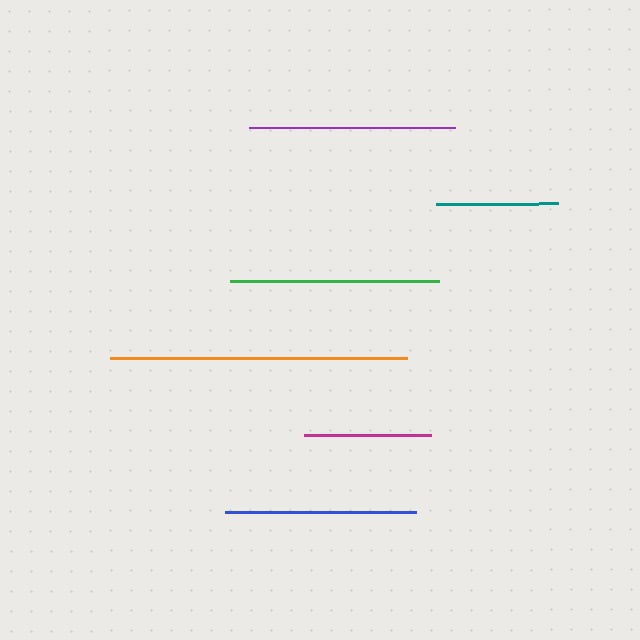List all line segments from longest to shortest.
From longest to shortest: orange, green, purple, blue, magenta, teal.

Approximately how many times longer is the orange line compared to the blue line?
The orange line is approximately 1.5 times the length of the blue line.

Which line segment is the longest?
The orange line is the longest at approximately 297 pixels.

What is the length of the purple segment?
The purple segment is approximately 206 pixels long.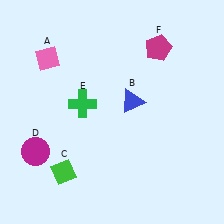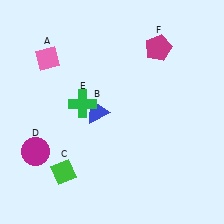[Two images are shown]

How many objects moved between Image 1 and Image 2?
1 object moved between the two images.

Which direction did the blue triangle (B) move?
The blue triangle (B) moved left.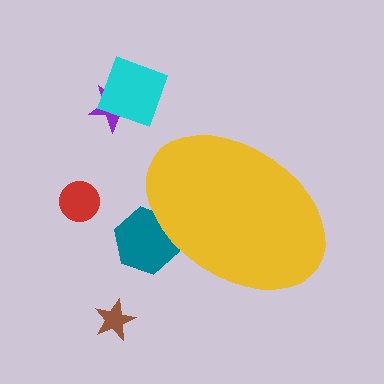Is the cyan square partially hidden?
No, the cyan square is fully visible.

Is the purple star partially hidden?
No, the purple star is fully visible.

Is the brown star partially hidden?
No, the brown star is fully visible.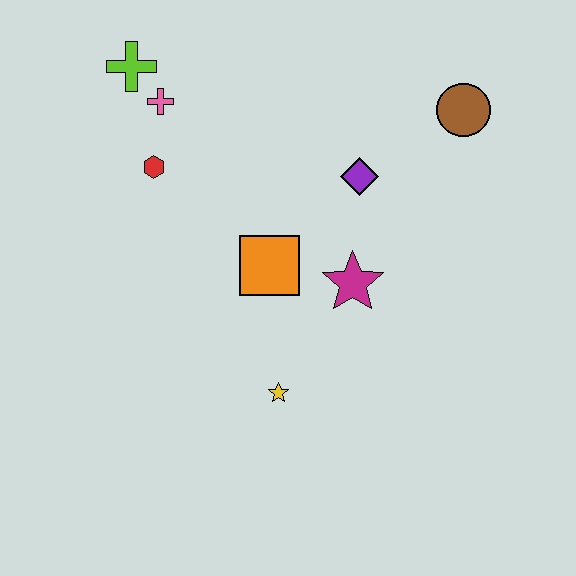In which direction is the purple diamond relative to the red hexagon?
The purple diamond is to the right of the red hexagon.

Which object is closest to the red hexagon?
The pink cross is closest to the red hexagon.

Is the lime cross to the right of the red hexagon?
No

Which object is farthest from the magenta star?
The lime cross is farthest from the magenta star.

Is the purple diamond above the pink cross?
No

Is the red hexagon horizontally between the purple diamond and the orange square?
No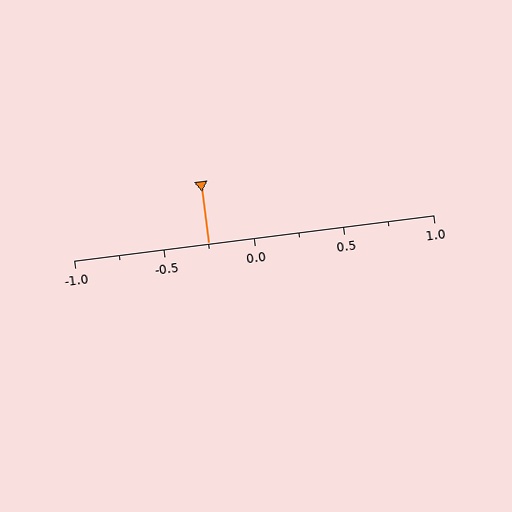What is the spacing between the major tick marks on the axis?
The major ticks are spaced 0.5 apart.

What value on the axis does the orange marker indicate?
The marker indicates approximately -0.25.